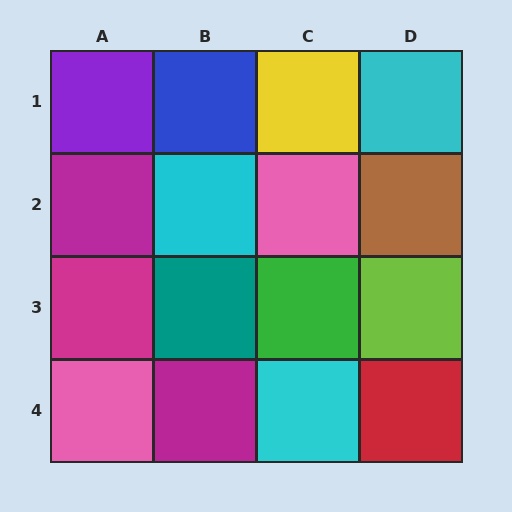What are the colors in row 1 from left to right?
Purple, blue, yellow, cyan.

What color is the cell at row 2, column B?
Cyan.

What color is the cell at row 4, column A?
Pink.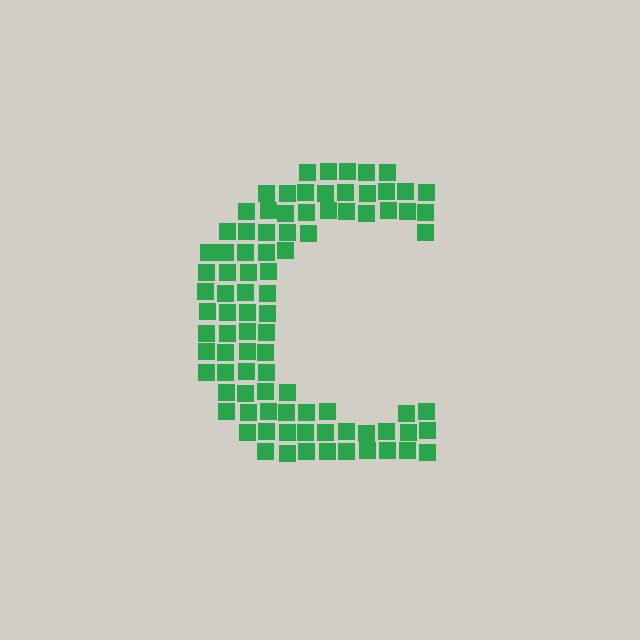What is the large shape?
The large shape is the letter C.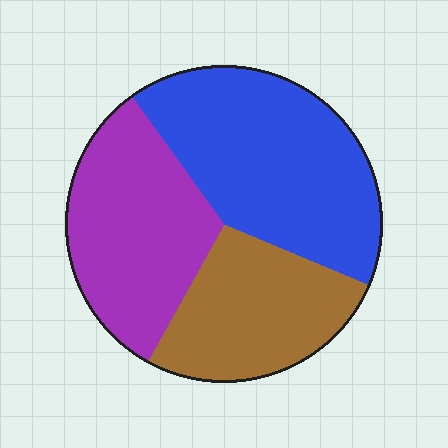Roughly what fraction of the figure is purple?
Purple takes up about one third (1/3) of the figure.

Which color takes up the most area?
Blue, at roughly 40%.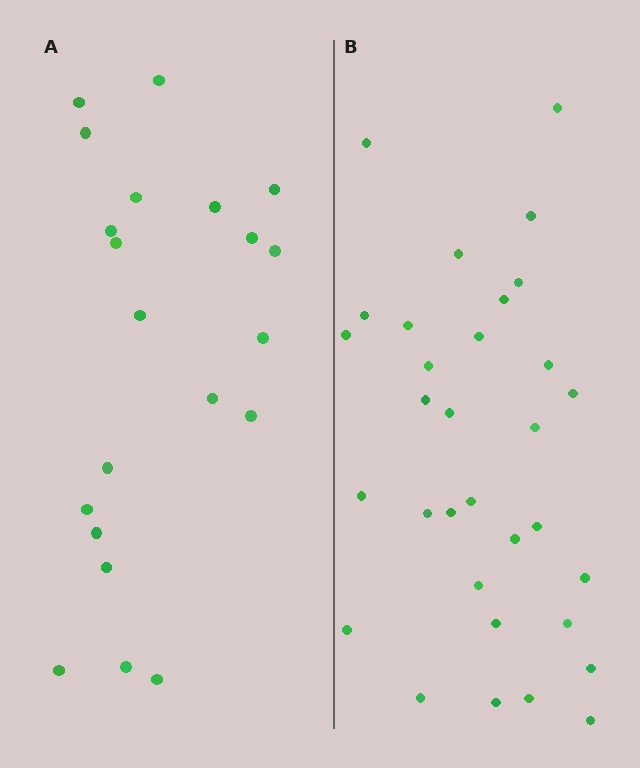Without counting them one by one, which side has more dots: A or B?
Region B (the right region) has more dots.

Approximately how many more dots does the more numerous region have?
Region B has roughly 12 or so more dots than region A.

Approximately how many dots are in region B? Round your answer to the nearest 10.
About 30 dots. (The exact count is 32, which rounds to 30.)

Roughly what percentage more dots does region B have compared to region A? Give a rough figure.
About 50% more.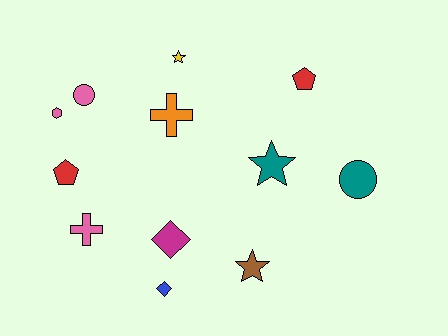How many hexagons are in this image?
There is 1 hexagon.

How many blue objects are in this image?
There is 1 blue object.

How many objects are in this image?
There are 12 objects.